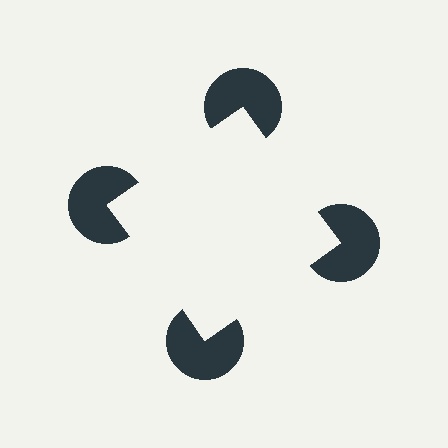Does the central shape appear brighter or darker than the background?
It typically appears slightly brighter than the background, even though no actual brightness change is drawn.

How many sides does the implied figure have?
4 sides.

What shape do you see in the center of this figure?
An illusory square — its edges are inferred from the aligned wedge cuts in the pac-man discs, not physically drawn.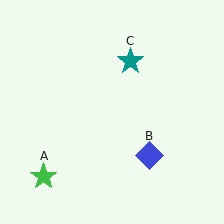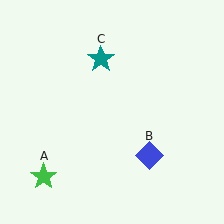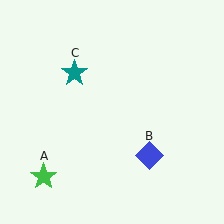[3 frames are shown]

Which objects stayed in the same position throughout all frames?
Green star (object A) and blue diamond (object B) remained stationary.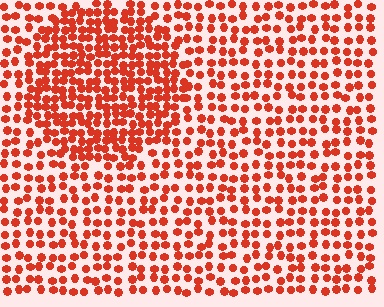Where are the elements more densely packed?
The elements are more densely packed inside the circle boundary.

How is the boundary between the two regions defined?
The boundary is defined by a change in element density (approximately 1.8x ratio). All elements are the same color, size, and shape.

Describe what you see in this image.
The image contains small red elements arranged at two different densities. A circle-shaped region is visible where the elements are more densely packed than the surrounding area.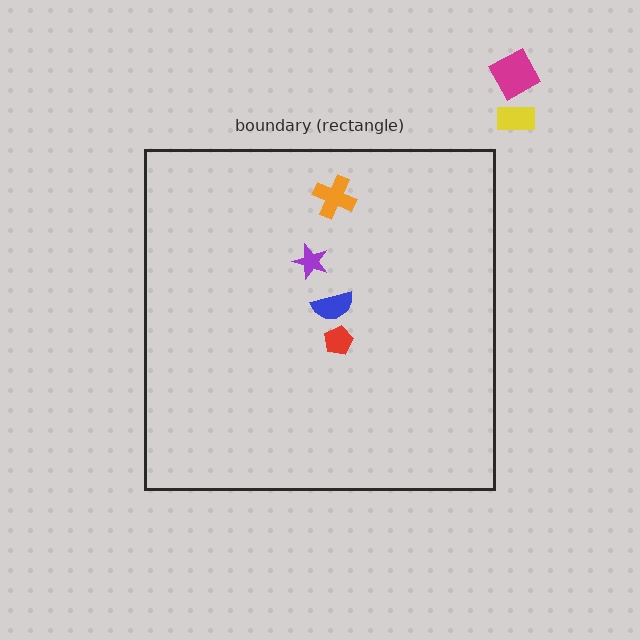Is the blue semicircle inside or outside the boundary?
Inside.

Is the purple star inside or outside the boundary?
Inside.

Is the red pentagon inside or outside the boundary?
Inside.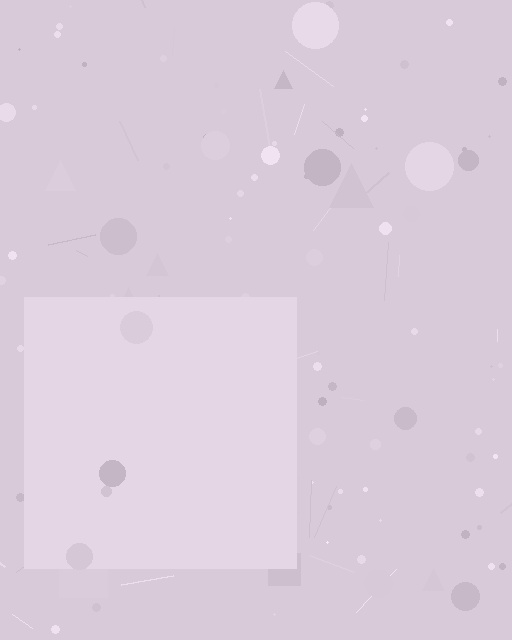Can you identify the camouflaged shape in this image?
The camouflaged shape is a square.